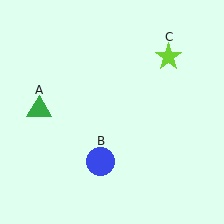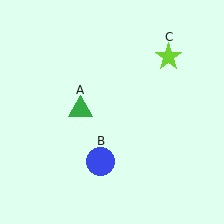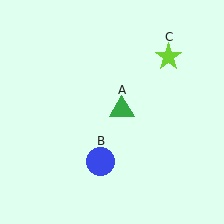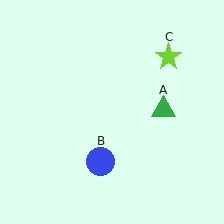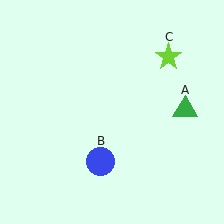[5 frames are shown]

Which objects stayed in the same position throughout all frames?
Blue circle (object B) and lime star (object C) remained stationary.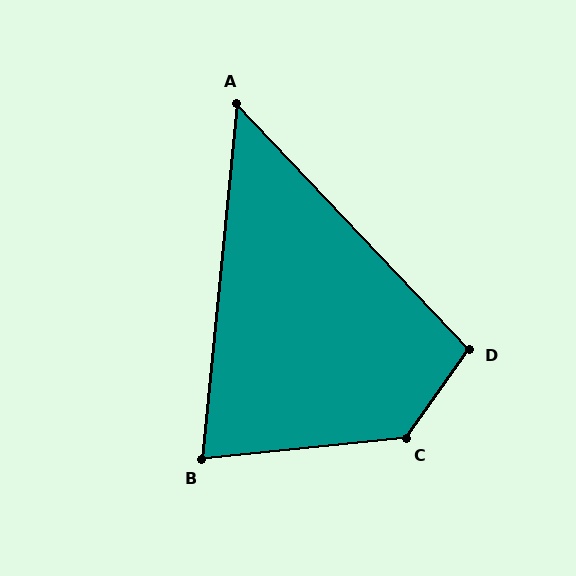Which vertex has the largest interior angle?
C, at approximately 131 degrees.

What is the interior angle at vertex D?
Approximately 101 degrees (obtuse).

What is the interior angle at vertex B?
Approximately 79 degrees (acute).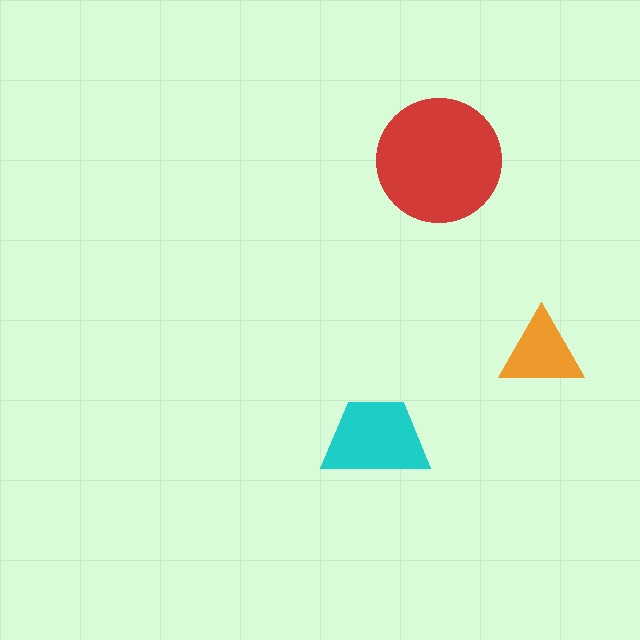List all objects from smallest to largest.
The orange triangle, the cyan trapezoid, the red circle.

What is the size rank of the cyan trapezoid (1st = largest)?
2nd.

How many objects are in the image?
There are 3 objects in the image.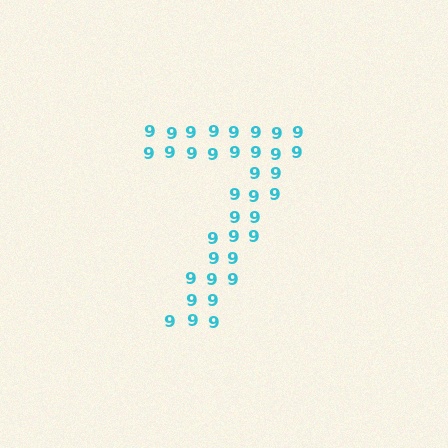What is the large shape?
The large shape is the digit 7.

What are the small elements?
The small elements are digit 9's.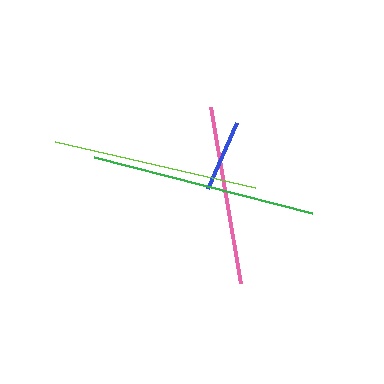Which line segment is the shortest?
The blue line is the shortest at approximately 72 pixels.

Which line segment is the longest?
The green line is the longest at approximately 226 pixels.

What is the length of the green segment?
The green segment is approximately 226 pixels long.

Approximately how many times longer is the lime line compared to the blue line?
The lime line is approximately 2.8 times the length of the blue line.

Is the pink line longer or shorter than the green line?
The green line is longer than the pink line.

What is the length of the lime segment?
The lime segment is approximately 205 pixels long.